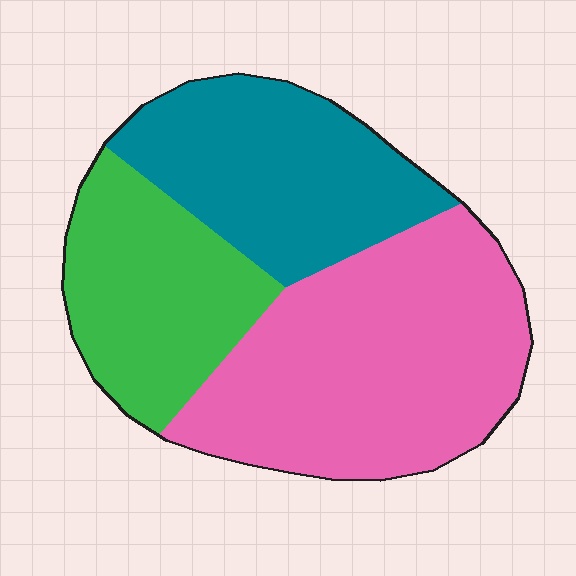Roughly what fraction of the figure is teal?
Teal takes up about one third (1/3) of the figure.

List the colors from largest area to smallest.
From largest to smallest: pink, teal, green.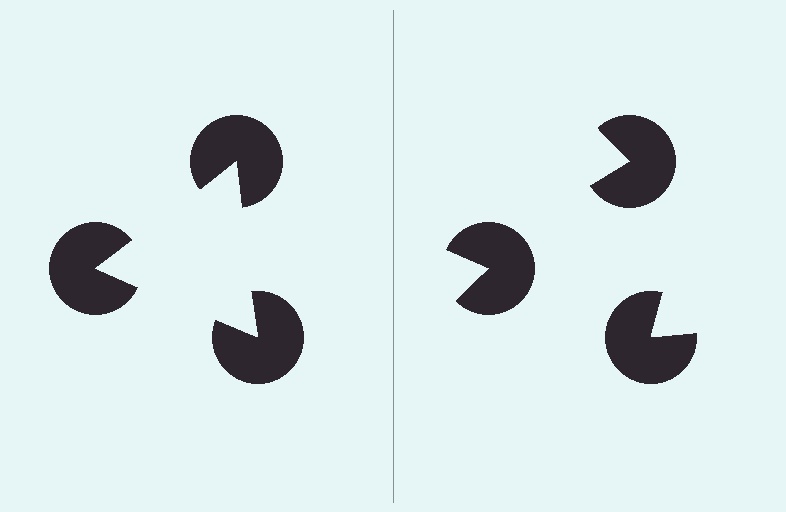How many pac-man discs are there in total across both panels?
6 — 3 on each side.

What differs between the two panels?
The pac-man discs are positioned identically on both sides; only the wedge orientations differ. On the left they align to a triangle; on the right they are misaligned.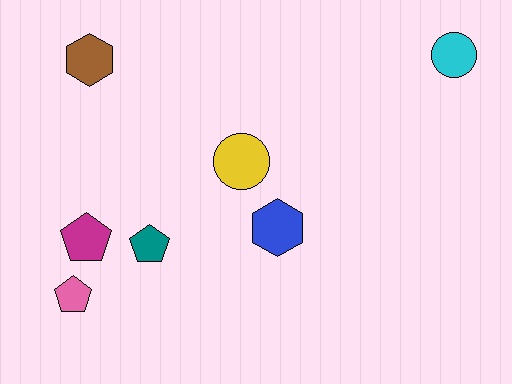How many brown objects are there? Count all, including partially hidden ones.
There is 1 brown object.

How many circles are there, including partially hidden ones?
There are 2 circles.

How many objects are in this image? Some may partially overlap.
There are 7 objects.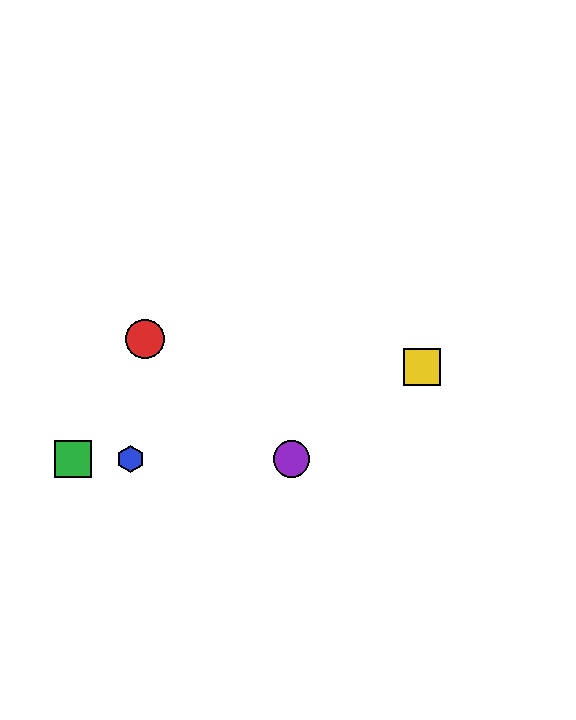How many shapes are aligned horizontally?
3 shapes (the blue hexagon, the green square, the purple circle) are aligned horizontally.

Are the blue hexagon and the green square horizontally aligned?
Yes, both are at y≈459.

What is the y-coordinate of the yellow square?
The yellow square is at y≈367.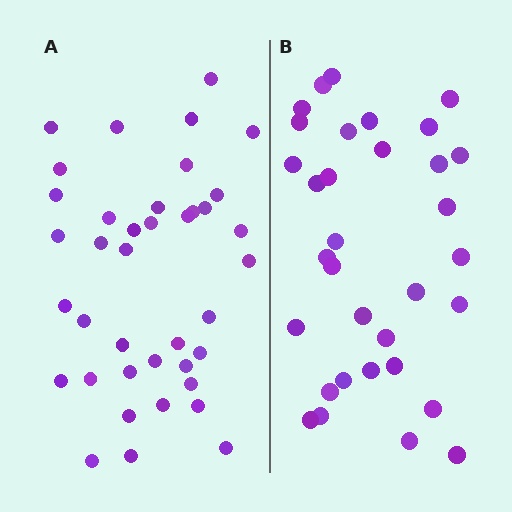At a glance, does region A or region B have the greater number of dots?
Region A (the left region) has more dots.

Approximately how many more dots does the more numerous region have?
Region A has about 6 more dots than region B.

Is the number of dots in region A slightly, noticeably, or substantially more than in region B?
Region A has only slightly more — the two regions are fairly close. The ratio is roughly 1.2 to 1.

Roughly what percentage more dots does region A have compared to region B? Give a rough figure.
About 20% more.